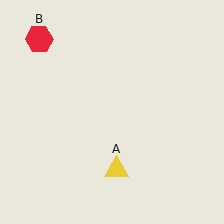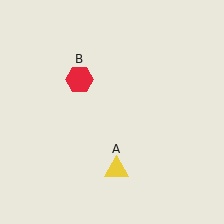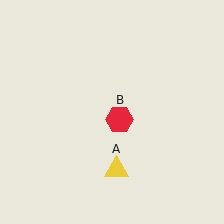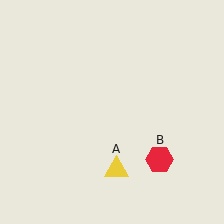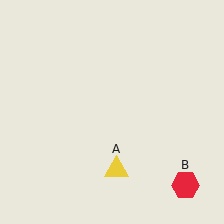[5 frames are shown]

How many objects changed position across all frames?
1 object changed position: red hexagon (object B).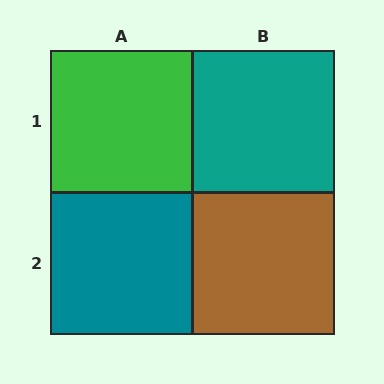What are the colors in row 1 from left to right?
Green, teal.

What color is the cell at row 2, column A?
Teal.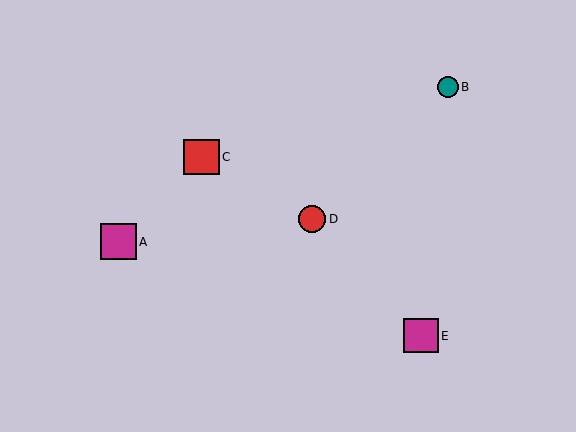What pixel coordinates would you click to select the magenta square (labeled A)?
Click at (118, 242) to select the magenta square A.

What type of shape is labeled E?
Shape E is a magenta square.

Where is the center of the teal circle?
The center of the teal circle is at (448, 87).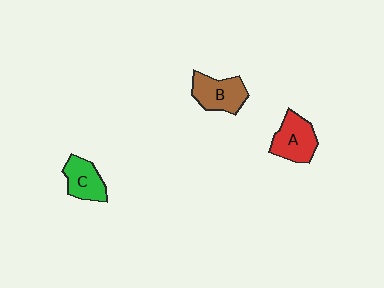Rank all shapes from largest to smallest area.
From largest to smallest: B (brown), A (red), C (green).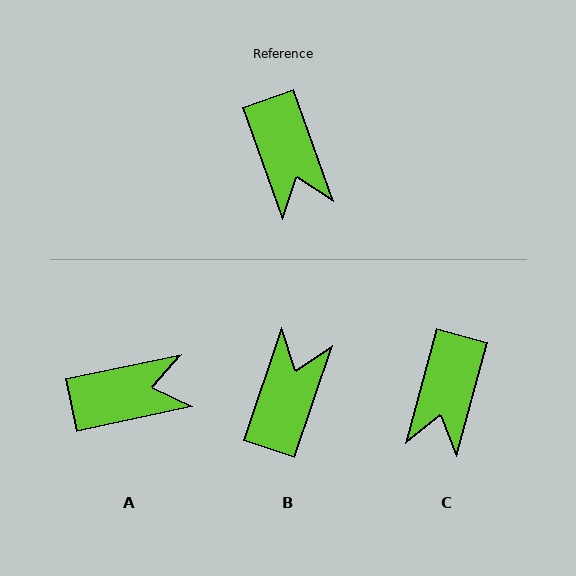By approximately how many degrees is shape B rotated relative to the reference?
Approximately 141 degrees counter-clockwise.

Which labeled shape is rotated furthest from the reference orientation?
B, about 141 degrees away.